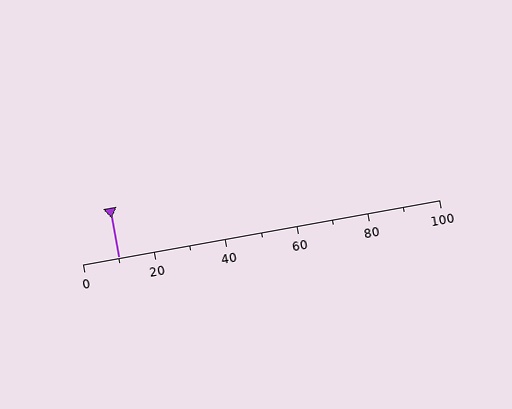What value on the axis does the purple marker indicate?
The marker indicates approximately 10.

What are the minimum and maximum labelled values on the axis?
The axis runs from 0 to 100.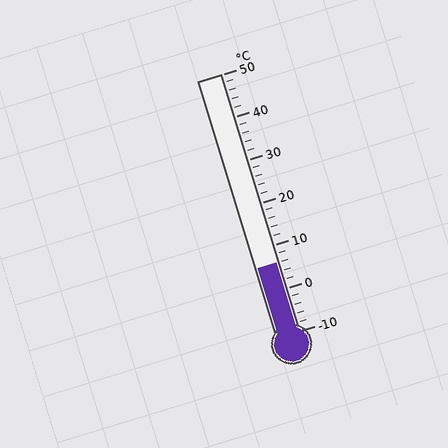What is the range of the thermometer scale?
The thermometer scale ranges from -10°C to 50°C.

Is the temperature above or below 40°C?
The temperature is below 40°C.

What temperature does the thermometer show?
The thermometer shows approximately 6°C.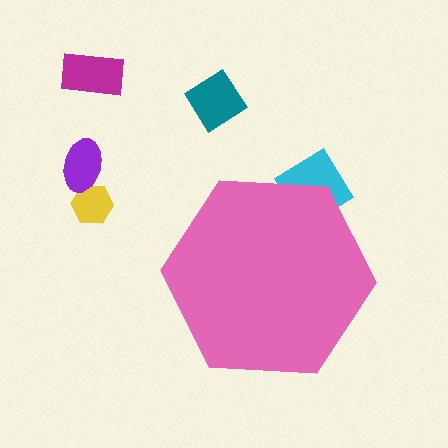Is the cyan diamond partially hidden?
Yes, the cyan diamond is partially hidden behind the pink hexagon.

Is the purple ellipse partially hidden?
No, the purple ellipse is fully visible.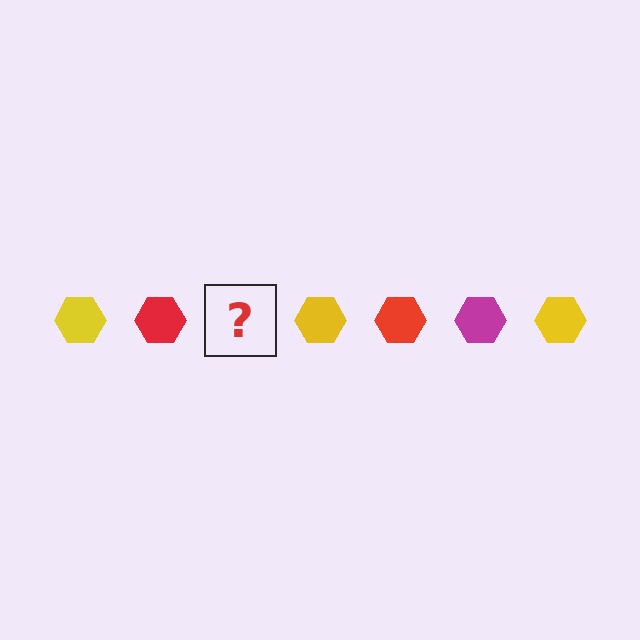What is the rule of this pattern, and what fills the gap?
The rule is that the pattern cycles through yellow, red, magenta hexagons. The gap should be filled with a magenta hexagon.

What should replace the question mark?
The question mark should be replaced with a magenta hexagon.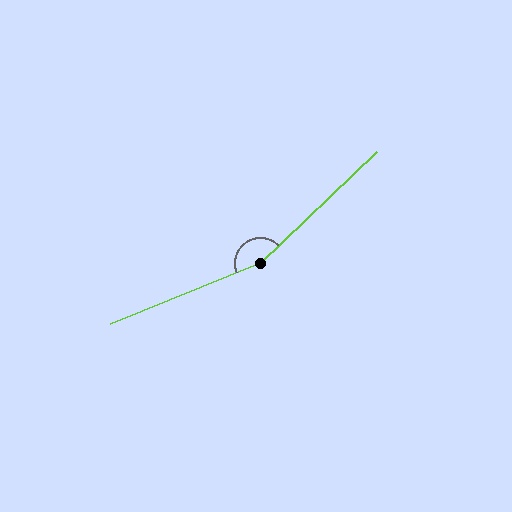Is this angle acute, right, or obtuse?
It is obtuse.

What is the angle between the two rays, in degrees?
Approximately 158 degrees.